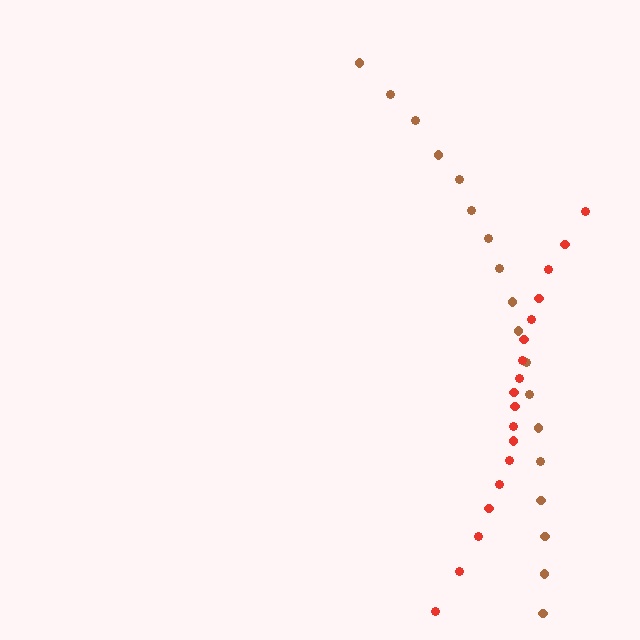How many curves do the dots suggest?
There are 2 distinct paths.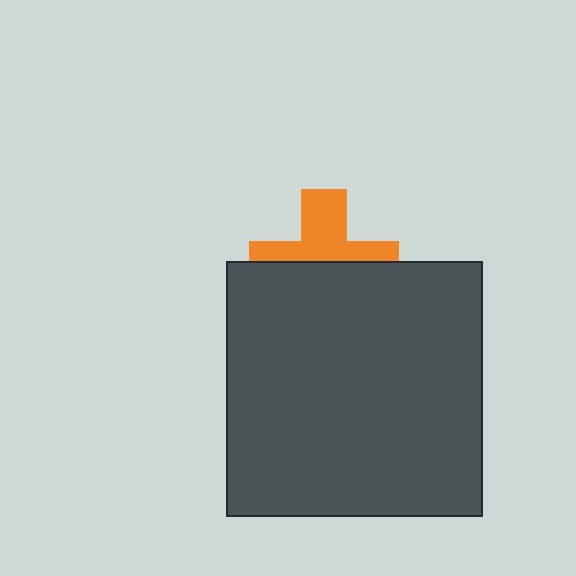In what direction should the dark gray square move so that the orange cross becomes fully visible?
The dark gray square should move down. That is the shortest direction to clear the overlap and leave the orange cross fully visible.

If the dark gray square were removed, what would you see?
You would see the complete orange cross.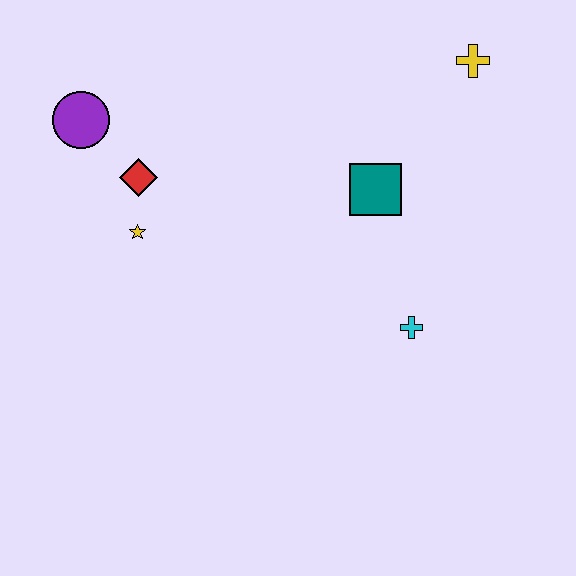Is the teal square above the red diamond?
No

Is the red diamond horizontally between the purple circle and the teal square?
Yes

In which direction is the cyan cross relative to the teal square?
The cyan cross is below the teal square.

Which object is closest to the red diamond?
The yellow star is closest to the red diamond.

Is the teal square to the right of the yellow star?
Yes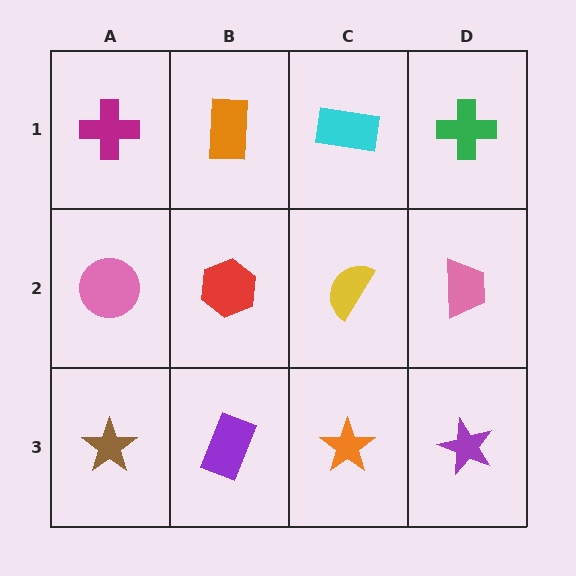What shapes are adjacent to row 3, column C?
A yellow semicircle (row 2, column C), a purple rectangle (row 3, column B), a purple star (row 3, column D).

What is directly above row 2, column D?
A green cross.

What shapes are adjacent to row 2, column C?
A cyan rectangle (row 1, column C), an orange star (row 3, column C), a red hexagon (row 2, column B), a pink trapezoid (row 2, column D).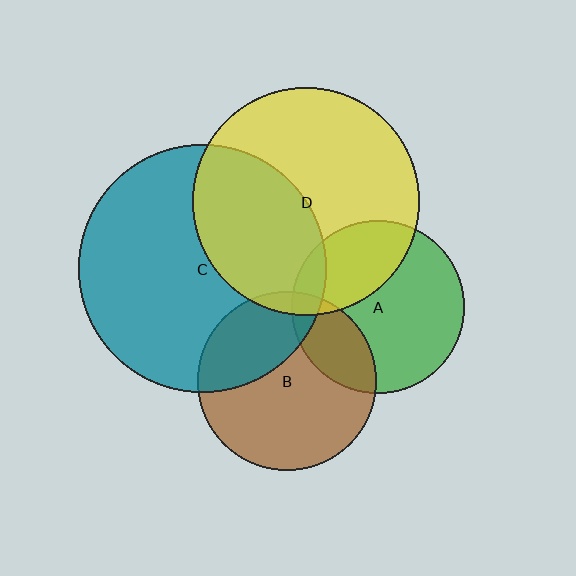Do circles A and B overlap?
Yes.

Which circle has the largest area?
Circle C (teal).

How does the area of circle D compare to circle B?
Approximately 1.6 times.